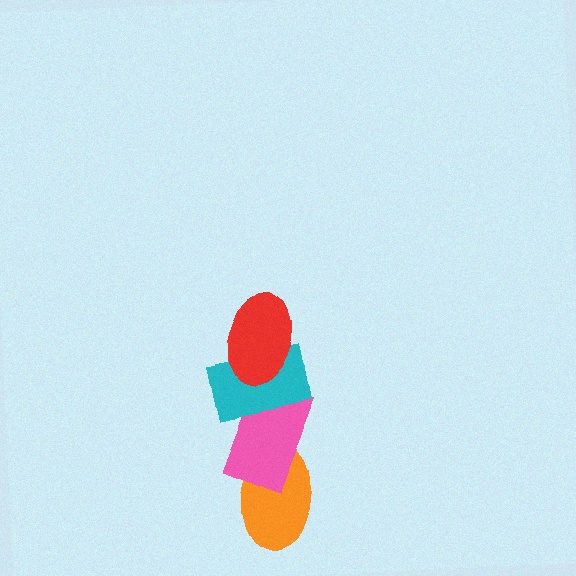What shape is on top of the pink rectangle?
The cyan rectangle is on top of the pink rectangle.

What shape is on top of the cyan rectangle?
The red ellipse is on top of the cyan rectangle.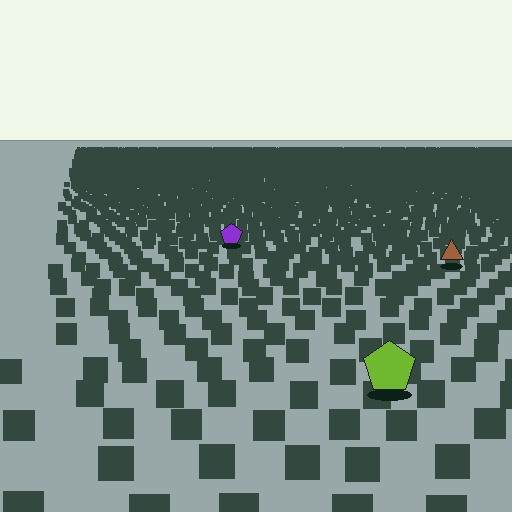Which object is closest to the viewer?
The lime pentagon is closest. The texture marks near it are larger and more spread out.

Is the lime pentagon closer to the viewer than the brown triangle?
Yes. The lime pentagon is closer — you can tell from the texture gradient: the ground texture is coarser near it.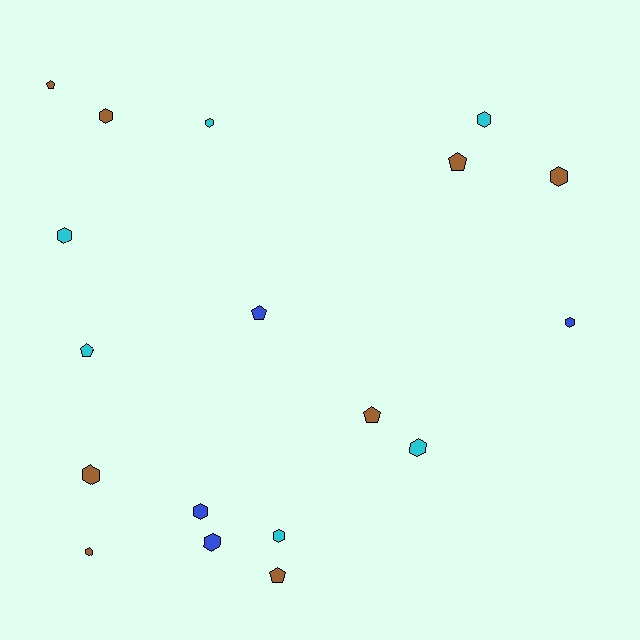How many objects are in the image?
There are 18 objects.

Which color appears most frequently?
Brown, with 8 objects.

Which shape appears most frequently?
Hexagon, with 12 objects.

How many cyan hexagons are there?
There are 5 cyan hexagons.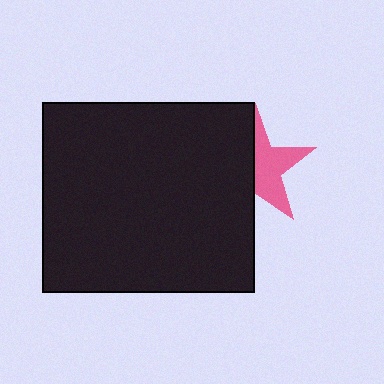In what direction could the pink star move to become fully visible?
The pink star could move right. That would shift it out from behind the black rectangle entirely.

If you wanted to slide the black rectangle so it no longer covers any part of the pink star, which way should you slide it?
Slide it left — that is the most direct way to separate the two shapes.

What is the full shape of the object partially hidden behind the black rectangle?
The partially hidden object is a pink star.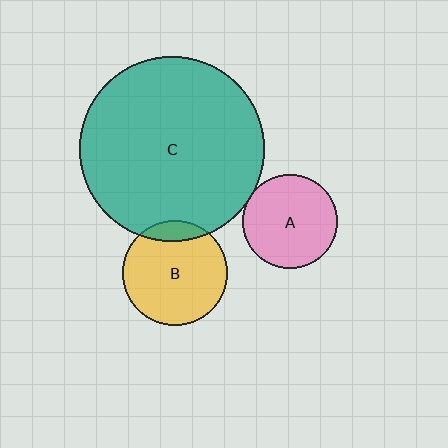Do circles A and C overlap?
Yes.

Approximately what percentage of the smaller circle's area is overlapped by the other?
Approximately 5%.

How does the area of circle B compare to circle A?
Approximately 1.2 times.